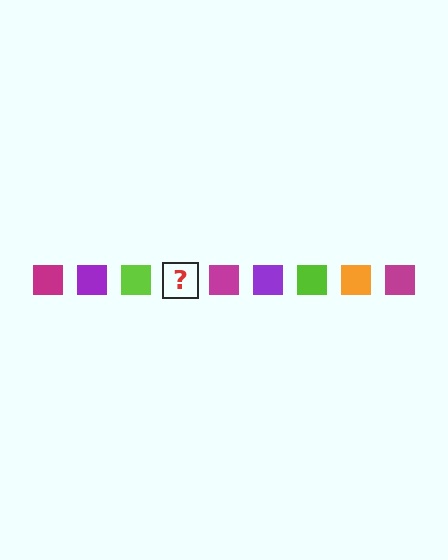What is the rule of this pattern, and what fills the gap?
The rule is that the pattern cycles through magenta, purple, lime, orange squares. The gap should be filled with an orange square.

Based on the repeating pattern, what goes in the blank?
The blank should be an orange square.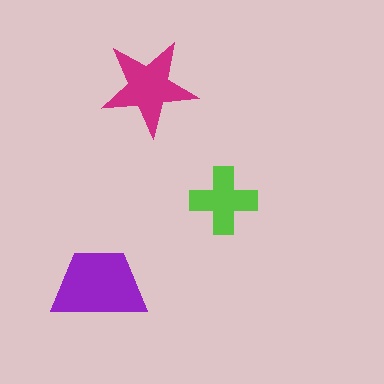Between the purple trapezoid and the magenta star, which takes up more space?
The purple trapezoid.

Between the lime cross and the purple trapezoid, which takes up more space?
The purple trapezoid.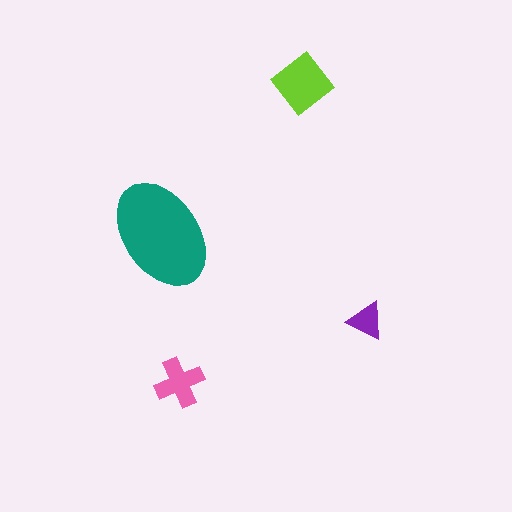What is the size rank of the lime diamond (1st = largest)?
2nd.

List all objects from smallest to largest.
The purple triangle, the pink cross, the lime diamond, the teal ellipse.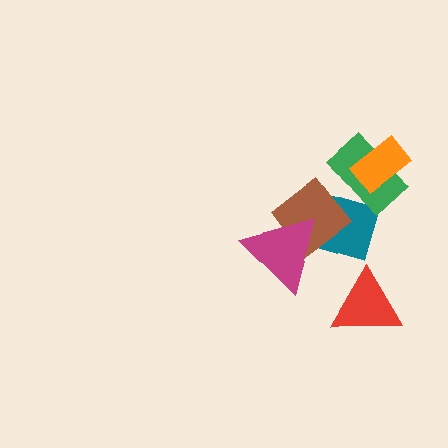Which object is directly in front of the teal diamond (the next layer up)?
The green rectangle is directly in front of the teal diamond.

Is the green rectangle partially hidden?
Yes, it is partially covered by another shape.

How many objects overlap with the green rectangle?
2 objects overlap with the green rectangle.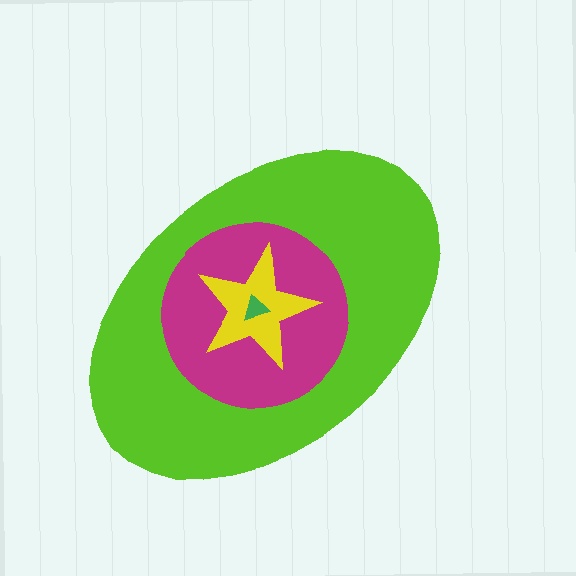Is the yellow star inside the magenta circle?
Yes.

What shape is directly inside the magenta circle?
The yellow star.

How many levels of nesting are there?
4.